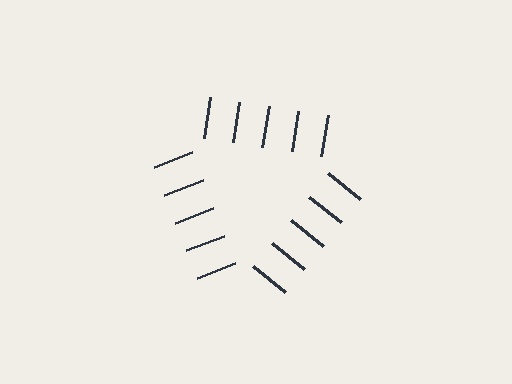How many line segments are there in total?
15 — 5 along each of the 3 edges.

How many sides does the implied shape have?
3 sides — the line-ends trace a triangle.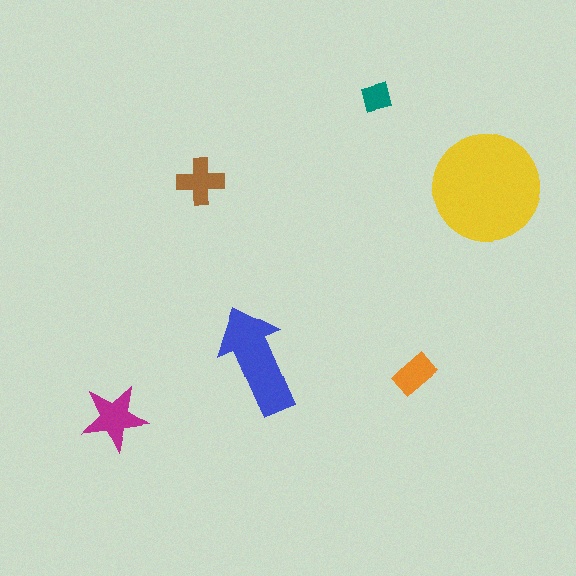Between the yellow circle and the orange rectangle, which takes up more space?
The yellow circle.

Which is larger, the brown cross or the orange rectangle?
The brown cross.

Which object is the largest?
The yellow circle.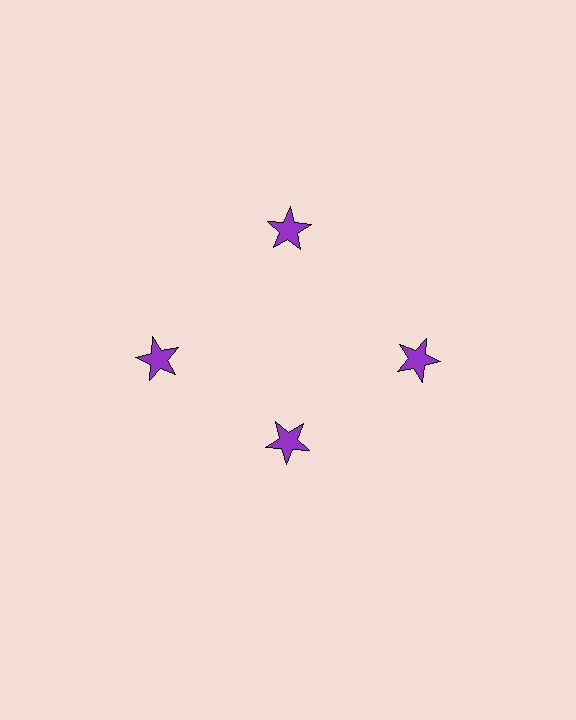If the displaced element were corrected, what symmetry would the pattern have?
It would have 4-fold rotational symmetry — the pattern would map onto itself every 90 degrees.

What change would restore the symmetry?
The symmetry would be restored by moving it outward, back onto the ring so that all 4 stars sit at equal angles and equal distance from the center.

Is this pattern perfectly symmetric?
No. The 4 purple stars are arranged in a ring, but one element near the 6 o'clock position is pulled inward toward the center, breaking the 4-fold rotational symmetry.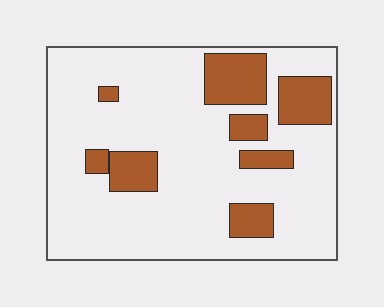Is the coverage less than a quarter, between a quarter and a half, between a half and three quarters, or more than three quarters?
Less than a quarter.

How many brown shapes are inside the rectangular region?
8.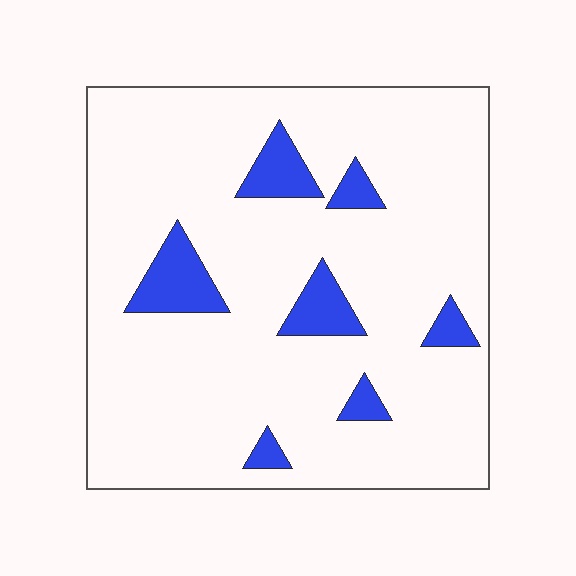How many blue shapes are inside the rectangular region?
7.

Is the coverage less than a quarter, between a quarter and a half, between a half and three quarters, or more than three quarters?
Less than a quarter.